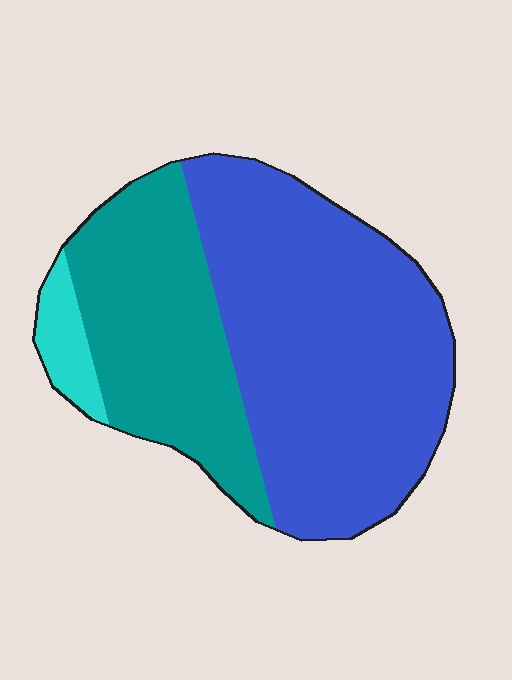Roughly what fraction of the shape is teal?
Teal takes up about one third (1/3) of the shape.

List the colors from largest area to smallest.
From largest to smallest: blue, teal, cyan.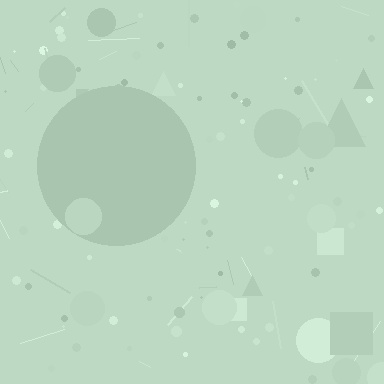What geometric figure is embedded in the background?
A circle is embedded in the background.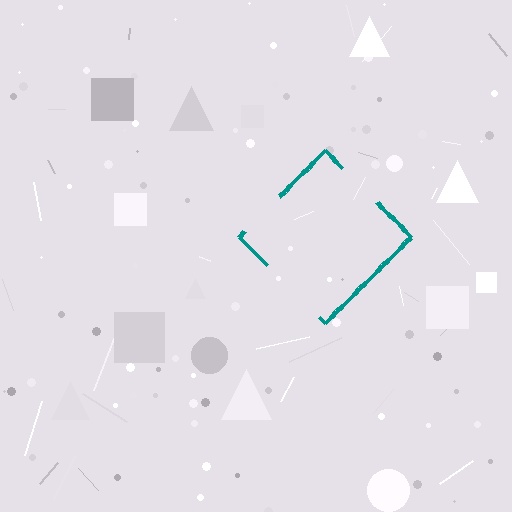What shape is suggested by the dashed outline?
The dashed outline suggests a diamond.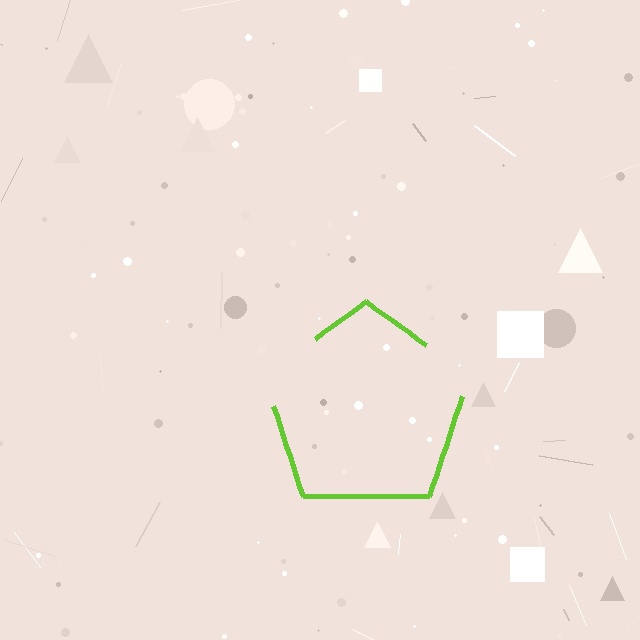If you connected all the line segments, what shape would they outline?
They would outline a pentagon.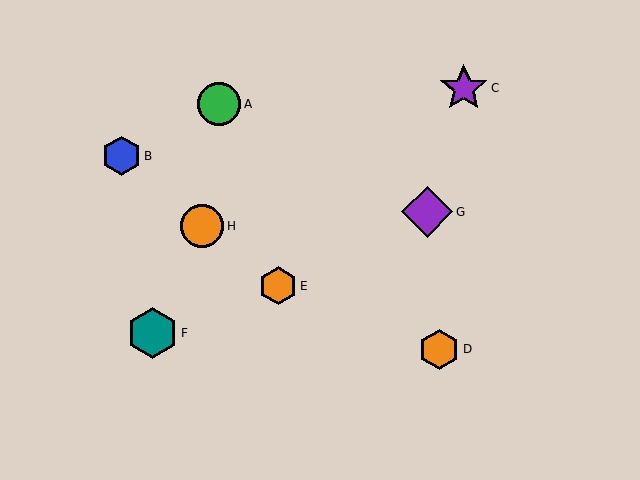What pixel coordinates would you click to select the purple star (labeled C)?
Click at (464, 88) to select the purple star C.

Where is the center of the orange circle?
The center of the orange circle is at (202, 226).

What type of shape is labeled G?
Shape G is a purple diamond.